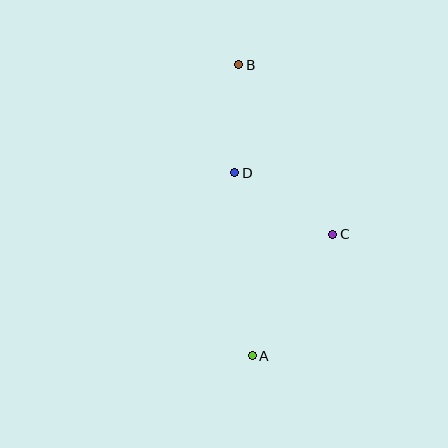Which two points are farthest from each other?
Points A and B are farthest from each other.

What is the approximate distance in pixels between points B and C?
The distance between B and C is approximately 194 pixels.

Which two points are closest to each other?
Points B and D are closest to each other.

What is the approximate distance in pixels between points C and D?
The distance between C and D is approximately 116 pixels.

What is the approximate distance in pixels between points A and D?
The distance between A and D is approximately 184 pixels.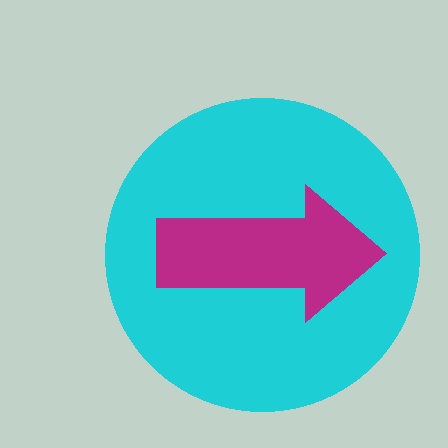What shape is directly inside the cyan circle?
The magenta arrow.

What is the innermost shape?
The magenta arrow.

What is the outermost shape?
The cyan circle.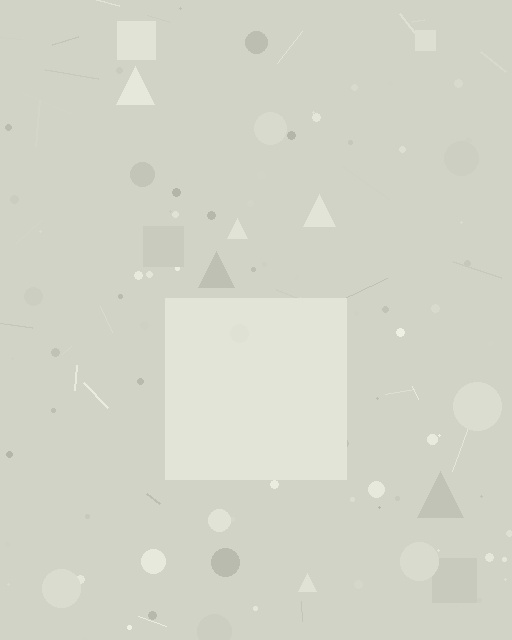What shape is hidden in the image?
A square is hidden in the image.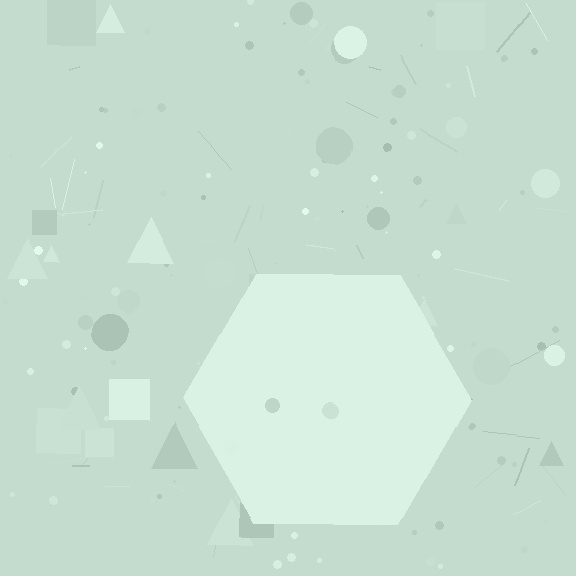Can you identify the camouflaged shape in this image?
The camouflaged shape is a hexagon.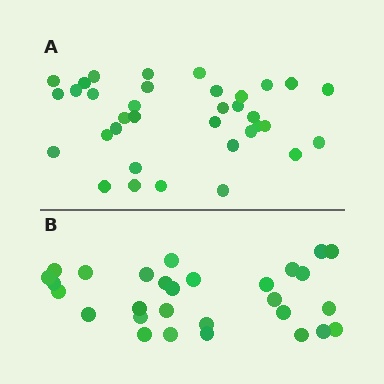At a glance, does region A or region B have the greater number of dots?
Region A (the top region) has more dots.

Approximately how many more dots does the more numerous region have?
Region A has about 6 more dots than region B.